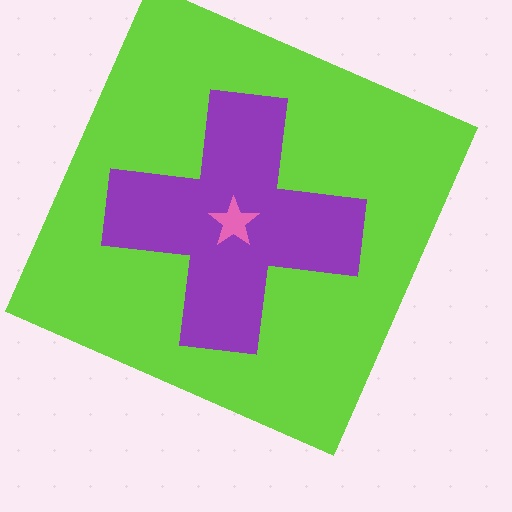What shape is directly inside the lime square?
The purple cross.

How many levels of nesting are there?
3.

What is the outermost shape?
The lime square.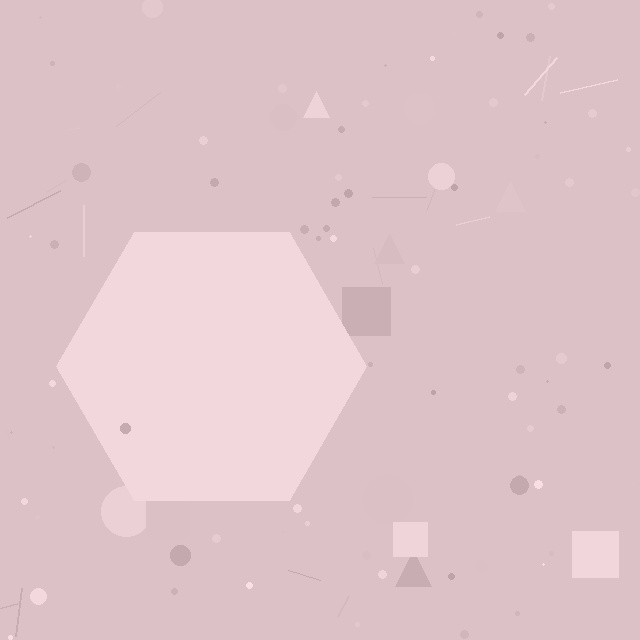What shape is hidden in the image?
A hexagon is hidden in the image.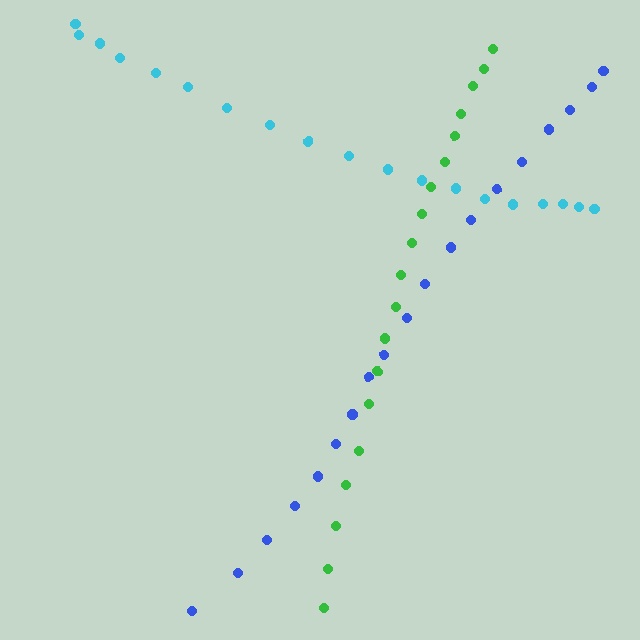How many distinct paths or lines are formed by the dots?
There are 3 distinct paths.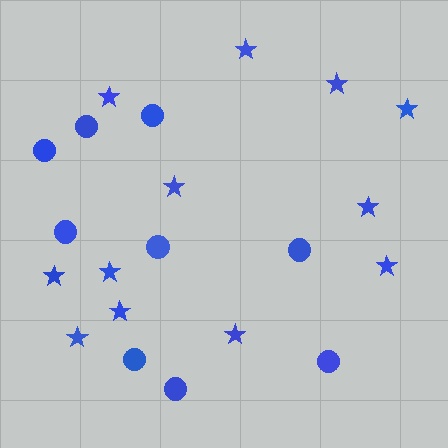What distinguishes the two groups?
There are 2 groups: one group of stars (12) and one group of circles (9).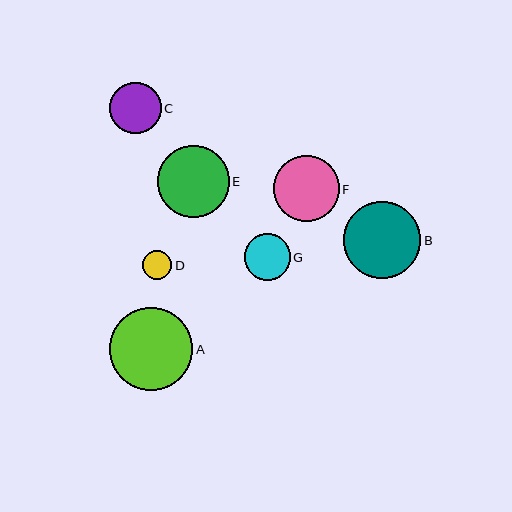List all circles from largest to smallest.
From largest to smallest: A, B, E, F, C, G, D.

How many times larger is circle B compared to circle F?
Circle B is approximately 1.2 times the size of circle F.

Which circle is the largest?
Circle A is the largest with a size of approximately 83 pixels.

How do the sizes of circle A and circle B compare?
Circle A and circle B are approximately the same size.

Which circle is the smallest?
Circle D is the smallest with a size of approximately 30 pixels.